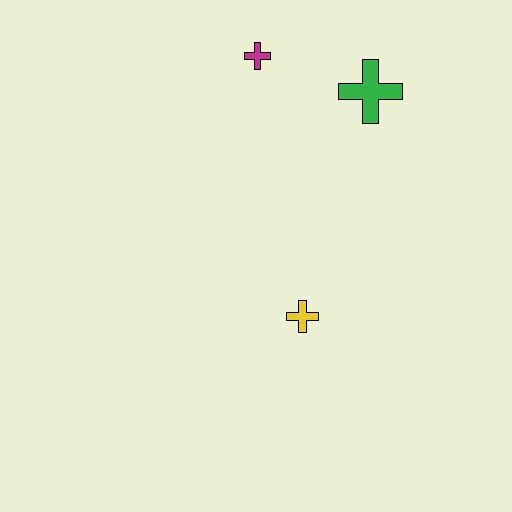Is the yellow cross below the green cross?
Yes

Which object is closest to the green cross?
The magenta cross is closest to the green cross.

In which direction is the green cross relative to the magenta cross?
The green cross is to the right of the magenta cross.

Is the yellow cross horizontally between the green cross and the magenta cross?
Yes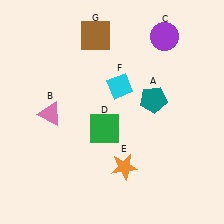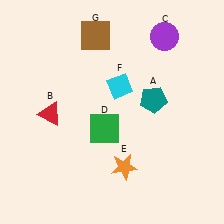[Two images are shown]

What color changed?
The triangle (B) changed from pink in Image 1 to red in Image 2.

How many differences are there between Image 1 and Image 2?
There is 1 difference between the two images.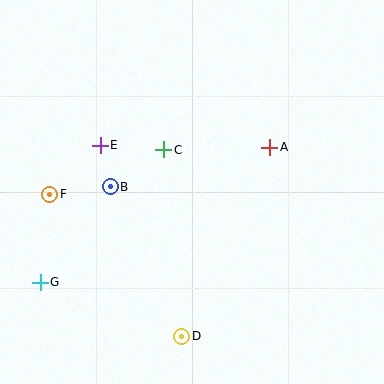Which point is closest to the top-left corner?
Point E is closest to the top-left corner.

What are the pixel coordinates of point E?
Point E is at (100, 145).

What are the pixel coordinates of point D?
Point D is at (182, 336).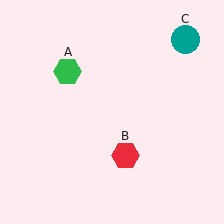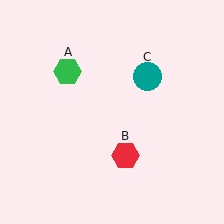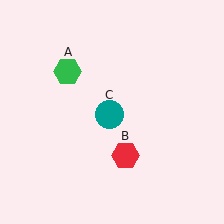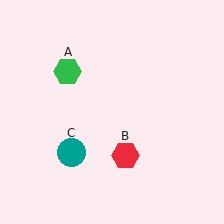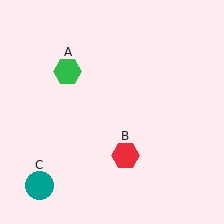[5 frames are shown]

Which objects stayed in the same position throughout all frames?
Green hexagon (object A) and red hexagon (object B) remained stationary.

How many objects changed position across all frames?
1 object changed position: teal circle (object C).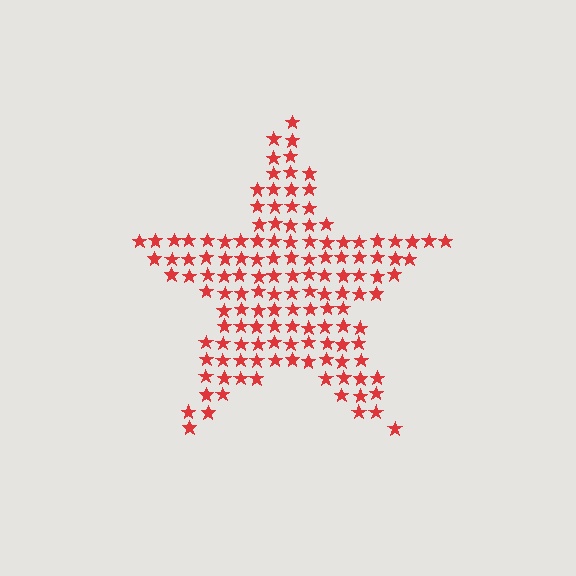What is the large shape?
The large shape is a star.